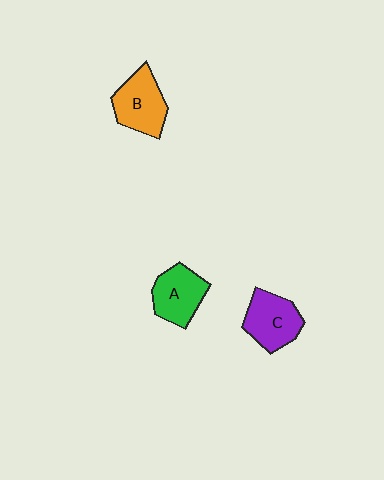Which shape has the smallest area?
Shape A (green).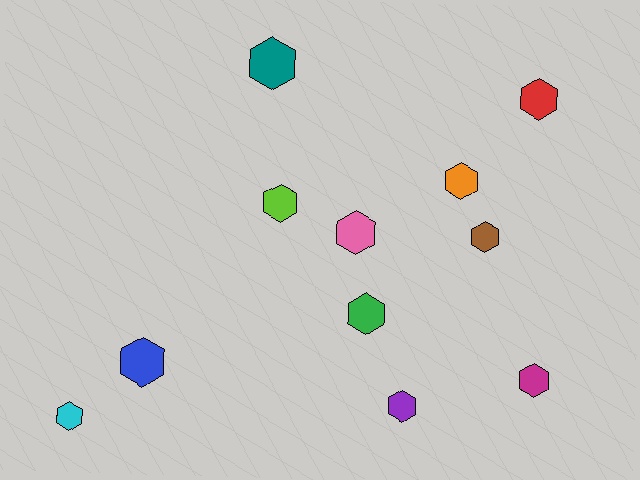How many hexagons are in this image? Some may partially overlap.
There are 11 hexagons.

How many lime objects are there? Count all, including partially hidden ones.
There is 1 lime object.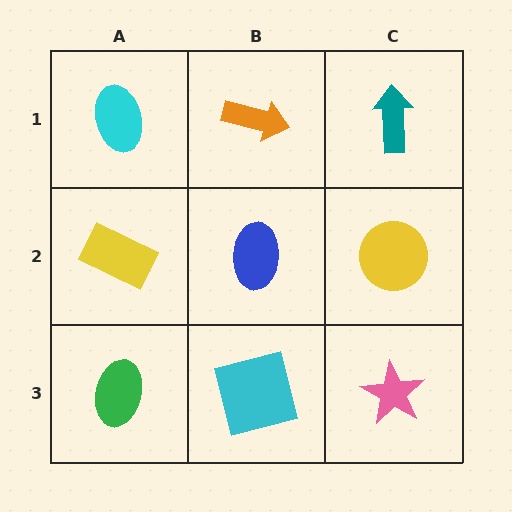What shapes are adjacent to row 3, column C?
A yellow circle (row 2, column C), a cyan square (row 3, column B).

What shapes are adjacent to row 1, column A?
A yellow rectangle (row 2, column A), an orange arrow (row 1, column B).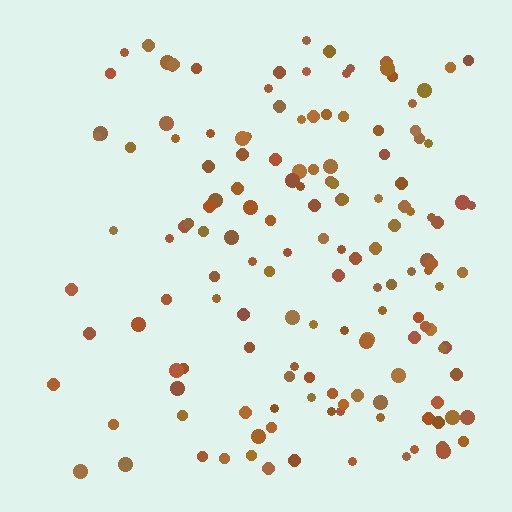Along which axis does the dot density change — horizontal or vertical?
Horizontal.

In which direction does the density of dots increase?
From left to right, with the right side densest.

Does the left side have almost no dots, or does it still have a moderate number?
Still a moderate number, just noticeably fewer than the right.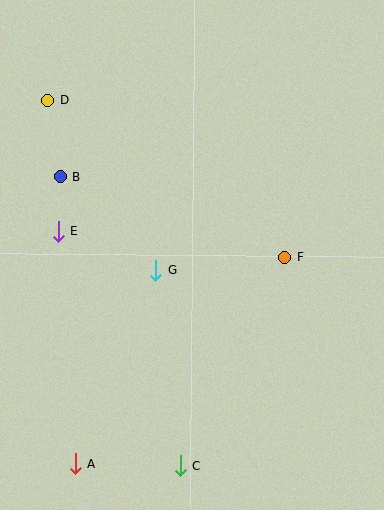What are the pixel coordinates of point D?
Point D is at (48, 100).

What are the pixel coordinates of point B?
Point B is at (60, 176).